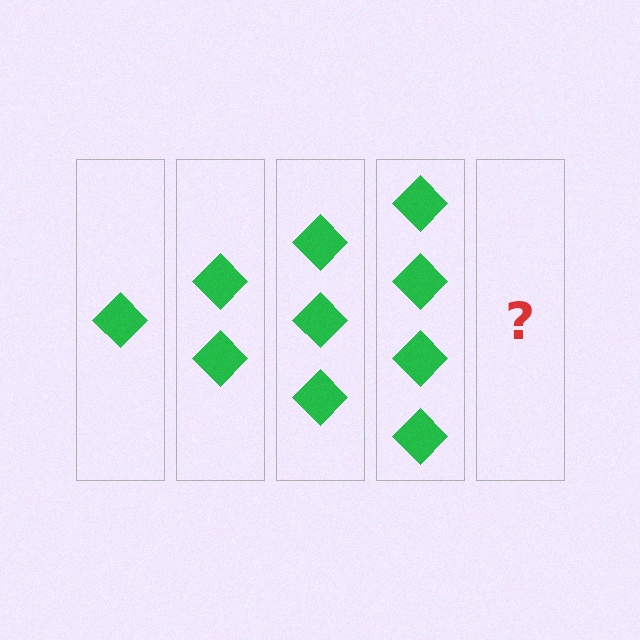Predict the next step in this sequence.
The next step is 5 diamonds.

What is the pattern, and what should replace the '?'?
The pattern is that each step adds one more diamond. The '?' should be 5 diamonds.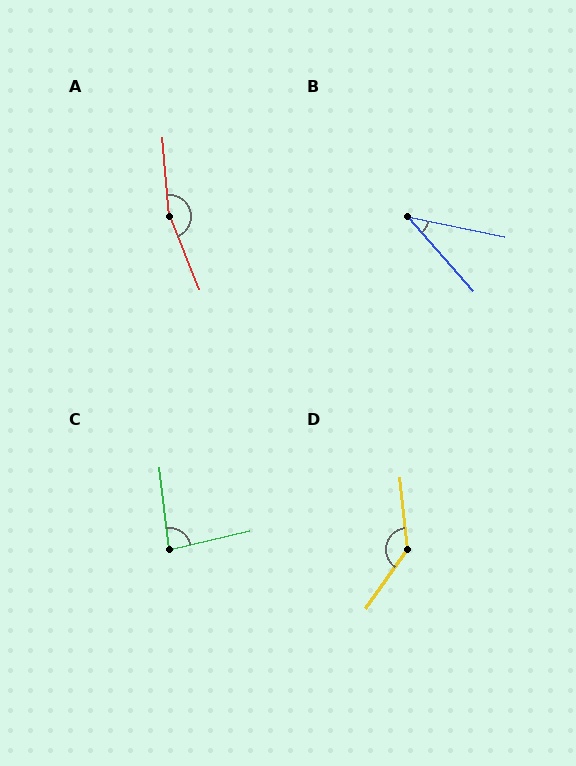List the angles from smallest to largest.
B (37°), C (83°), D (139°), A (162°).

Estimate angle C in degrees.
Approximately 83 degrees.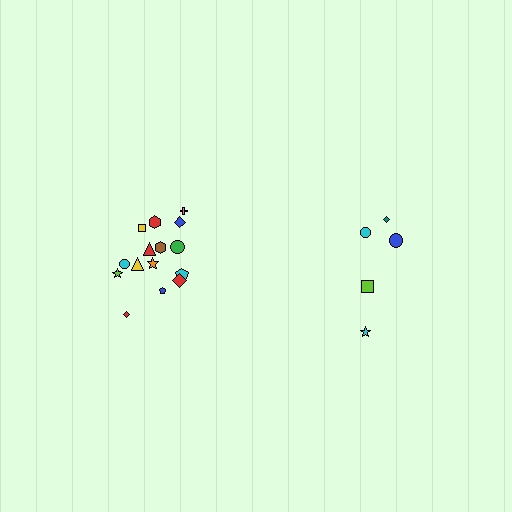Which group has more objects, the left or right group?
The left group.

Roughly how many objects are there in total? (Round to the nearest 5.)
Roughly 20 objects in total.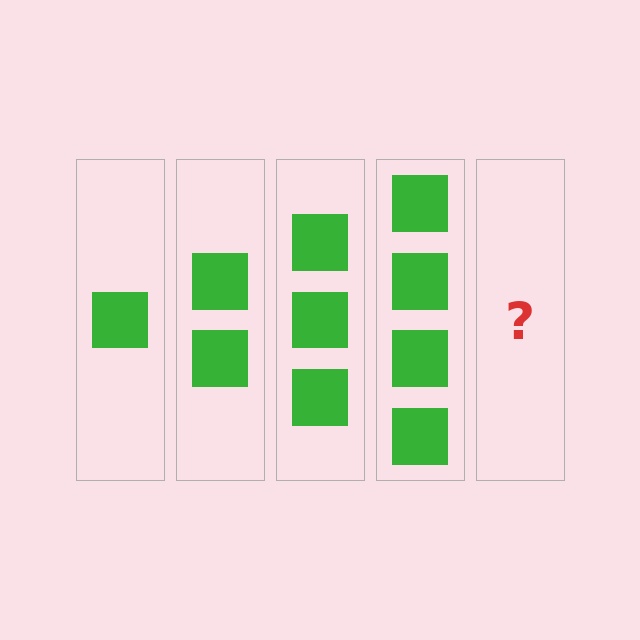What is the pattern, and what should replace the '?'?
The pattern is that each step adds one more square. The '?' should be 5 squares.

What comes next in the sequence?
The next element should be 5 squares.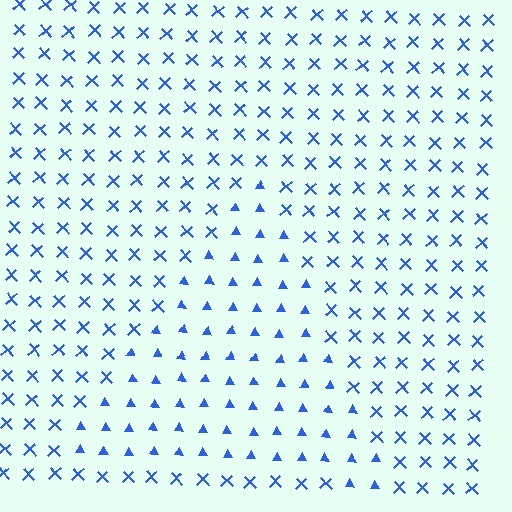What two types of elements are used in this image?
The image uses triangles inside the triangle region and X marks outside it.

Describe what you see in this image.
The image is filled with small blue elements arranged in a uniform grid. A triangle-shaped region contains triangles, while the surrounding area contains X marks. The boundary is defined purely by the change in element shape.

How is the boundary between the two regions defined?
The boundary is defined by a change in element shape: triangles inside vs. X marks outside. All elements share the same color and spacing.